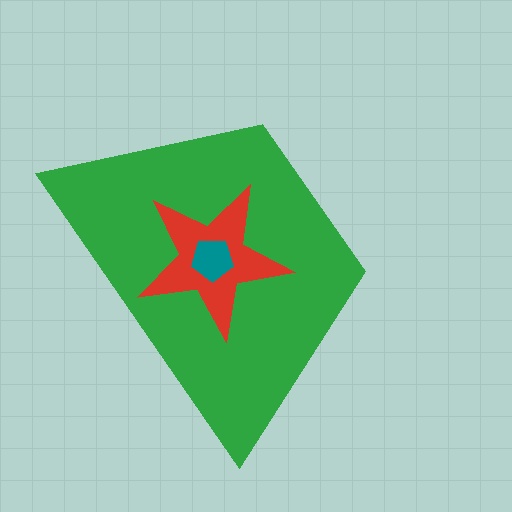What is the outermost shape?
The green trapezoid.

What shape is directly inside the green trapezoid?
The red star.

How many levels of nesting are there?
3.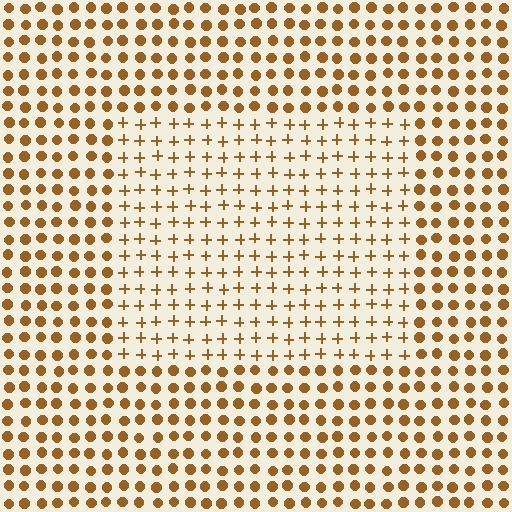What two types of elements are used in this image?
The image uses plus signs inside the rectangle region and circles outside it.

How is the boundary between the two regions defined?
The boundary is defined by a change in element shape: plus signs inside vs. circles outside. All elements share the same color and spacing.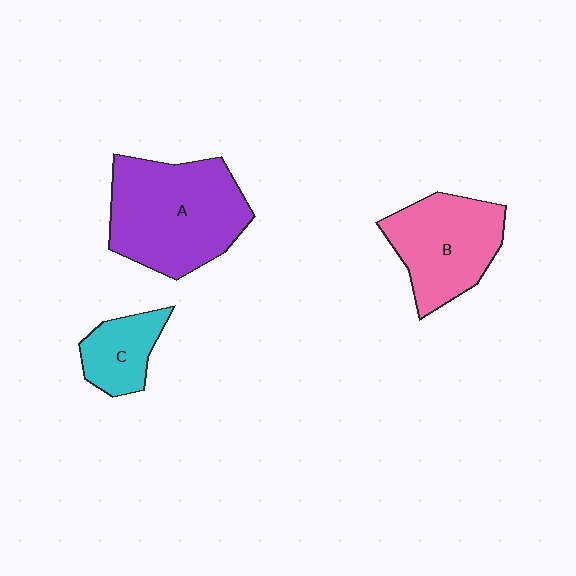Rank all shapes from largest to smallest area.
From largest to smallest: A (purple), B (pink), C (cyan).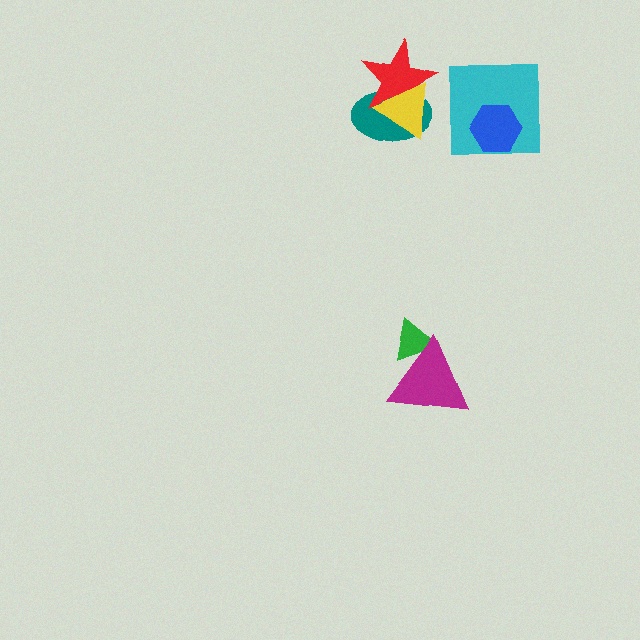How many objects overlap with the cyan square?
1 object overlaps with the cyan square.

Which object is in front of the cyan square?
The blue hexagon is in front of the cyan square.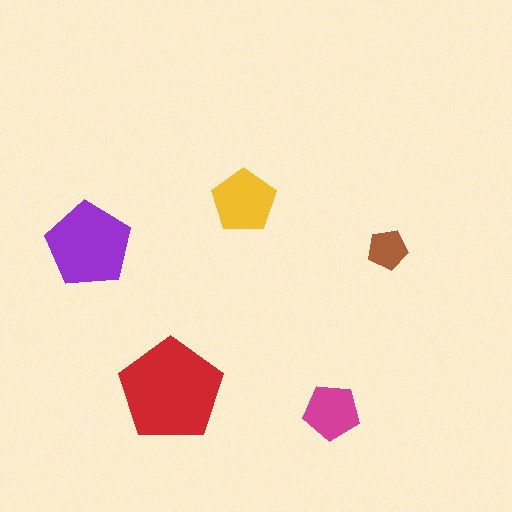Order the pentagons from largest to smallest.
the red one, the purple one, the yellow one, the magenta one, the brown one.